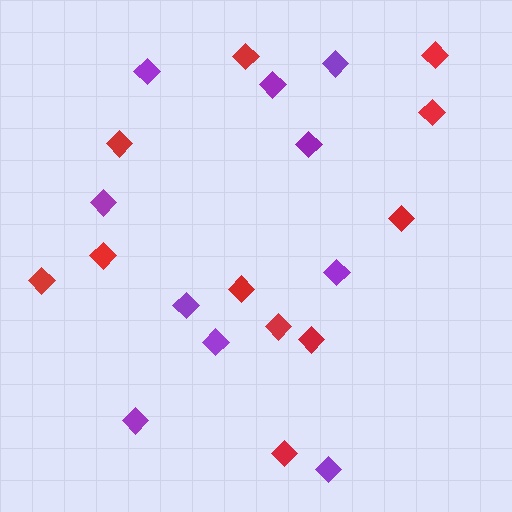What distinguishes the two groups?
There are 2 groups: one group of purple diamonds (10) and one group of red diamonds (11).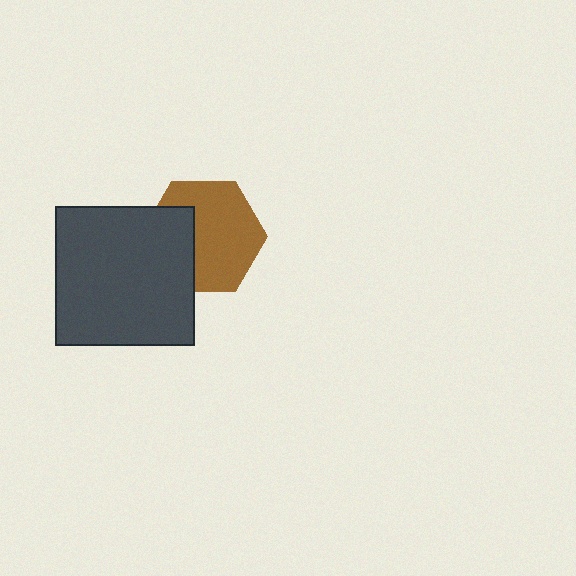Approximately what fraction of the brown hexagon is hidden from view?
Roughly 35% of the brown hexagon is hidden behind the dark gray square.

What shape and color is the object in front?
The object in front is a dark gray square.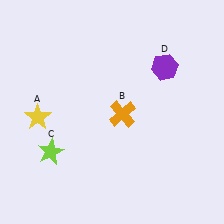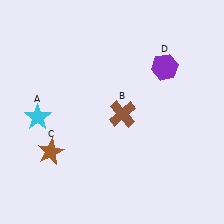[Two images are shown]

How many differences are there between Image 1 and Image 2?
There are 3 differences between the two images.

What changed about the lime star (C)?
In Image 1, C is lime. In Image 2, it changed to brown.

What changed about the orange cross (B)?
In Image 1, B is orange. In Image 2, it changed to brown.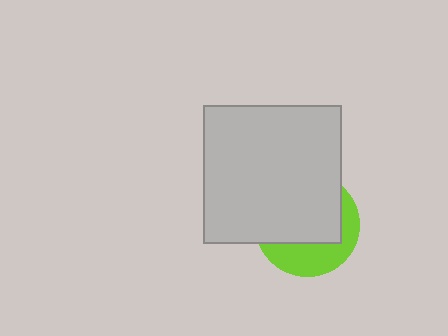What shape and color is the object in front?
The object in front is a light gray square.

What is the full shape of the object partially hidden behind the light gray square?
The partially hidden object is a lime circle.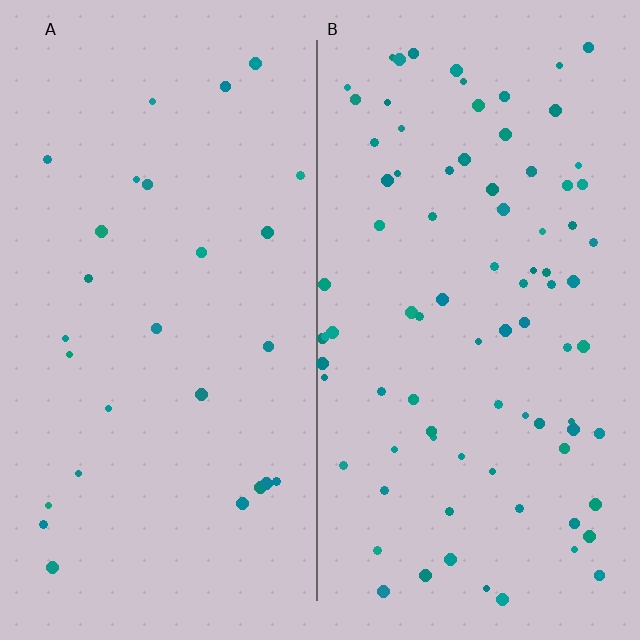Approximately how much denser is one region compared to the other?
Approximately 3.1× — region B over region A.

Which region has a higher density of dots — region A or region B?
B (the right).